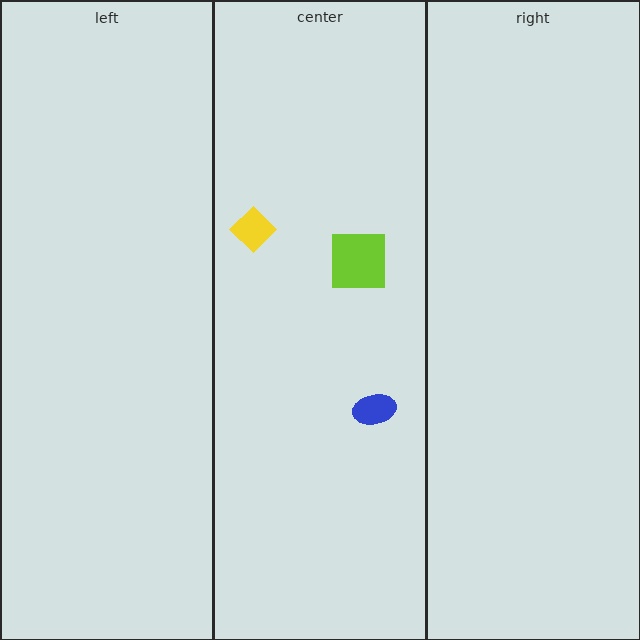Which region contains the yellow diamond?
The center region.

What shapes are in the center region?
The yellow diamond, the blue ellipse, the lime square.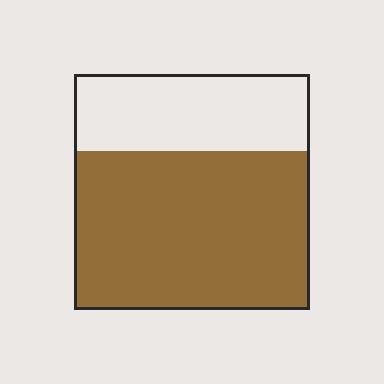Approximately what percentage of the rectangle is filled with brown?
Approximately 65%.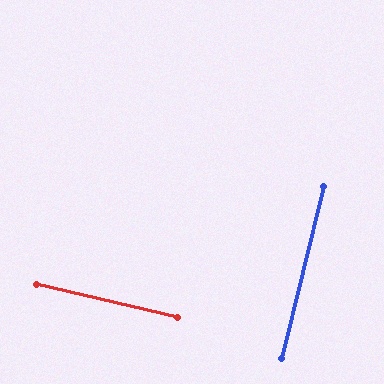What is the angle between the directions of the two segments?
Approximately 90 degrees.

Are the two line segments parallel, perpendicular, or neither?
Perpendicular — they meet at approximately 90°.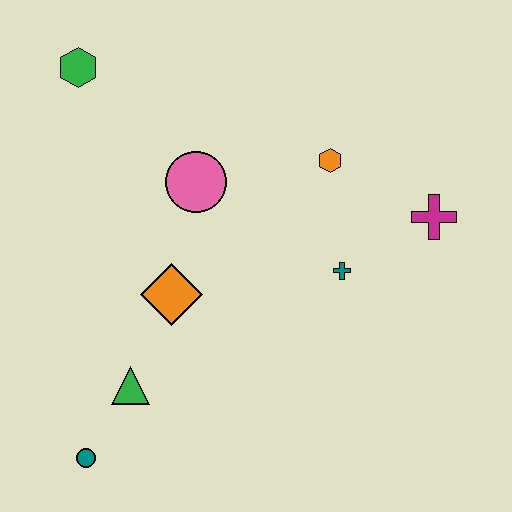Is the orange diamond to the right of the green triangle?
Yes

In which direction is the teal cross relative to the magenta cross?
The teal cross is to the left of the magenta cross.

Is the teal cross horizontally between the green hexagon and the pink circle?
No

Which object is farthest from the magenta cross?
The teal circle is farthest from the magenta cross.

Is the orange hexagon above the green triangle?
Yes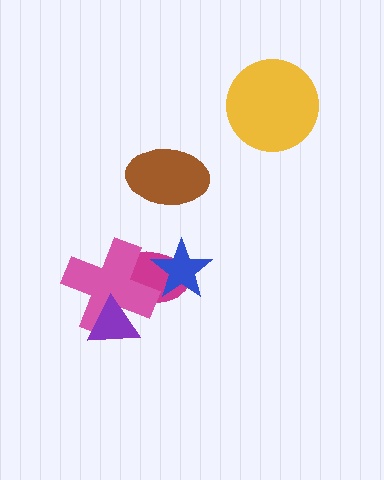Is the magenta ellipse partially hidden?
Yes, it is partially covered by another shape.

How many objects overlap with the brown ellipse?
0 objects overlap with the brown ellipse.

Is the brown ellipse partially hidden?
No, no other shape covers it.